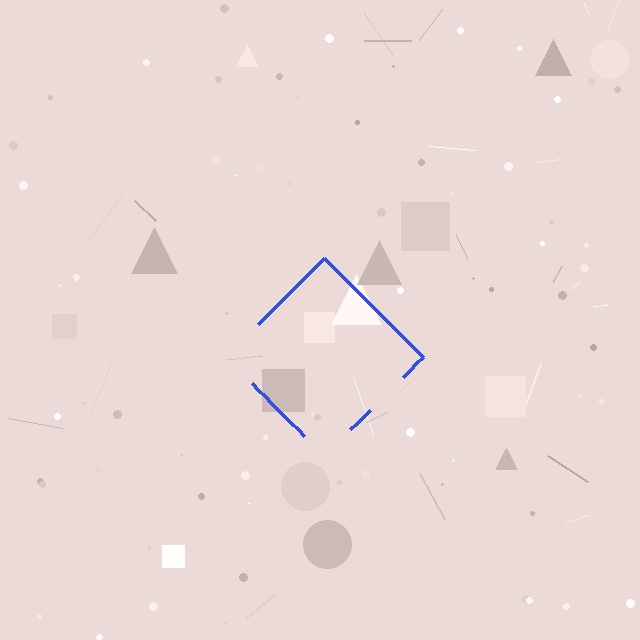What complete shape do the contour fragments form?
The contour fragments form a diamond.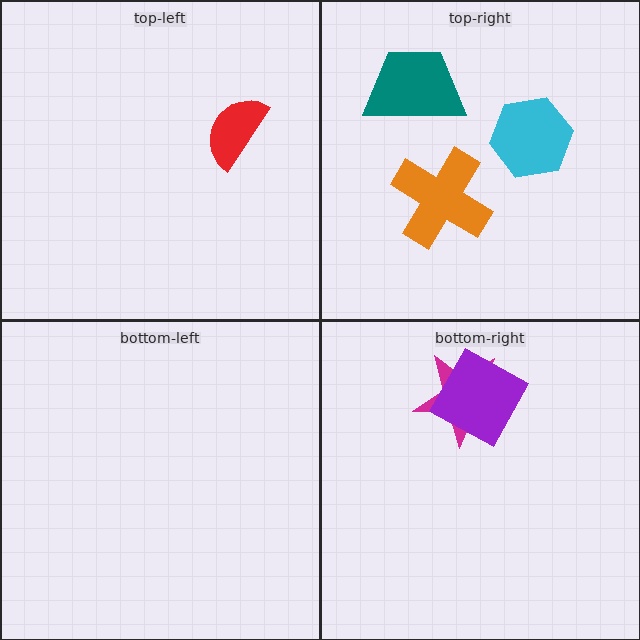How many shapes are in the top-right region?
3.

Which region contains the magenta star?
The bottom-right region.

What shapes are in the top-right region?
The orange cross, the teal trapezoid, the cyan hexagon.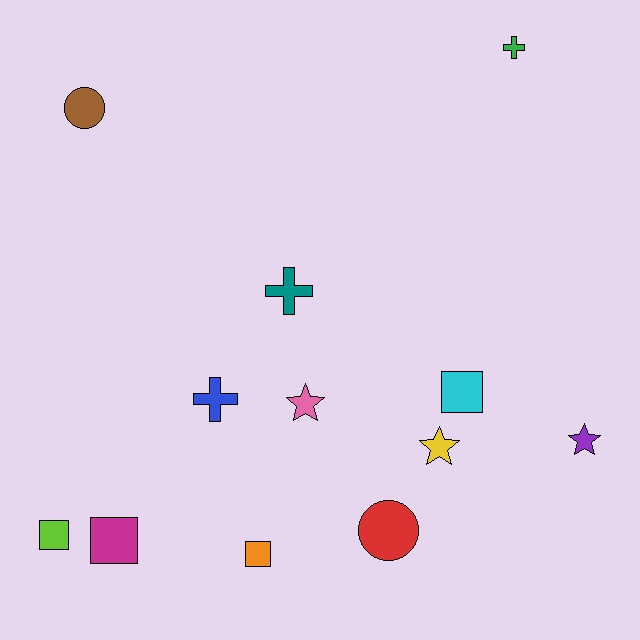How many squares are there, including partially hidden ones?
There are 4 squares.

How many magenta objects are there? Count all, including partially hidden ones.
There is 1 magenta object.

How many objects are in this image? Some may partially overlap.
There are 12 objects.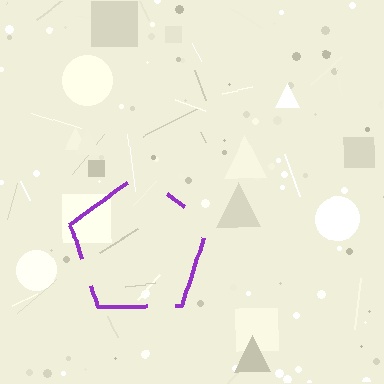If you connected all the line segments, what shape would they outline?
They would outline a pentagon.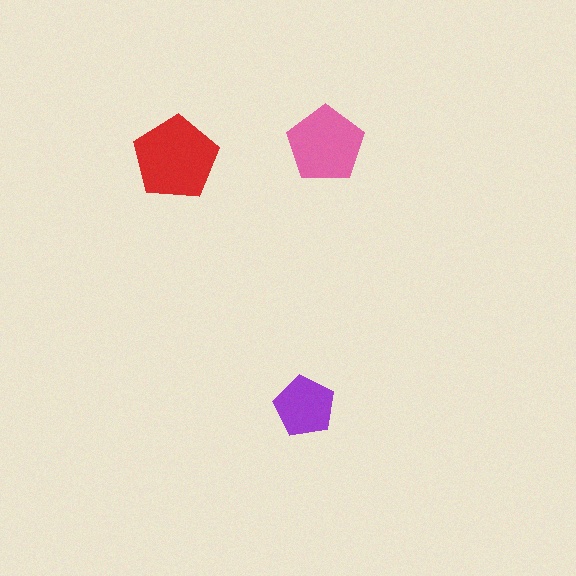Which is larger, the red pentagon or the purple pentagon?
The red one.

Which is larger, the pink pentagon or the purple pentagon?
The pink one.